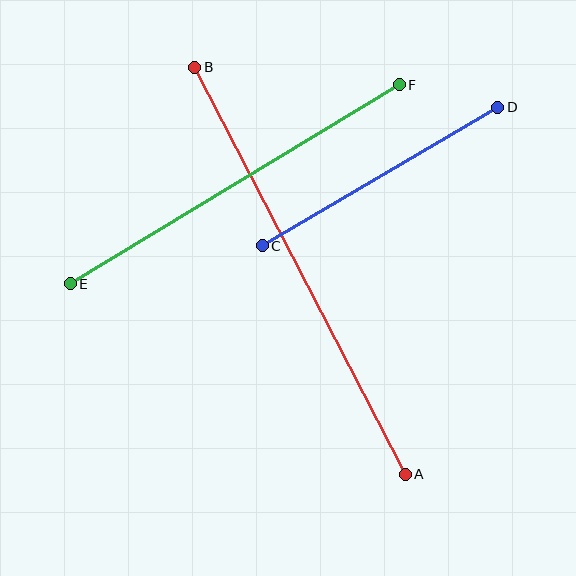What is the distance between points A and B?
The distance is approximately 458 pixels.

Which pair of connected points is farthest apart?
Points A and B are farthest apart.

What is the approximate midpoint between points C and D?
The midpoint is at approximately (380, 176) pixels.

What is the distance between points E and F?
The distance is approximately 385 pixels.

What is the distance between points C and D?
The distance is approximately 273 pixels.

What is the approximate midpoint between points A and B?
The midpoint is at approximately (300, 271) pixels.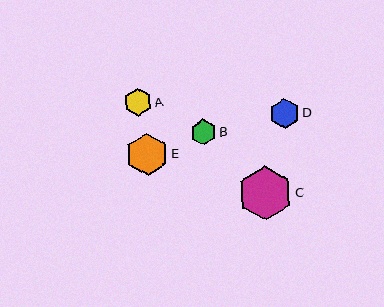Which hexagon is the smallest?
Hexagon B is the smallest with a size of approximately 26 pixels.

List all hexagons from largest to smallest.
From largest to smallest: C, E, D, A, B.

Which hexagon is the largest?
Hexagon C is the largest with a size of approximately 54 pixels.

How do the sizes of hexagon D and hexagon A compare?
Hexagon D and hexagon A are approximately the same size.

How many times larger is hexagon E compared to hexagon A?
Hexagon E is approximately 1.5 times the size of hexagon A.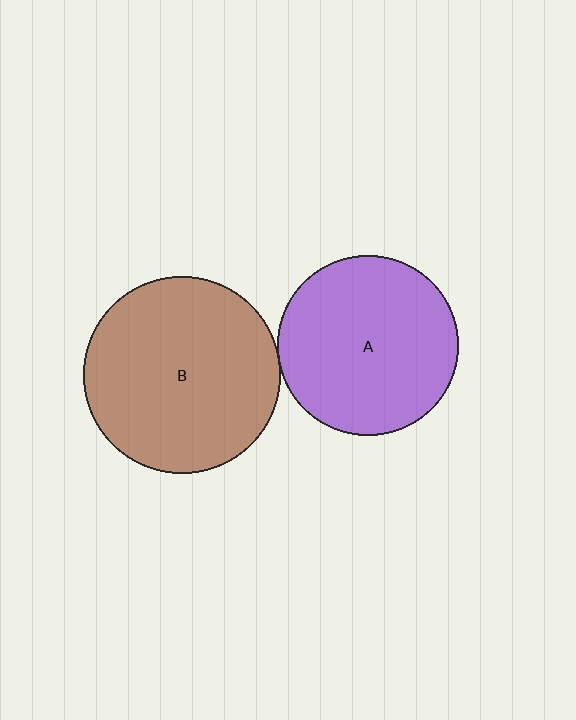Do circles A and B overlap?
Yes.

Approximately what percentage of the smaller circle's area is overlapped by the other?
Approximately 5%.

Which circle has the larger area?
Circle B (brown).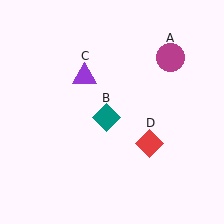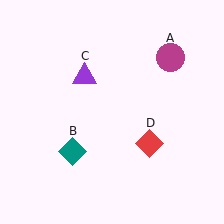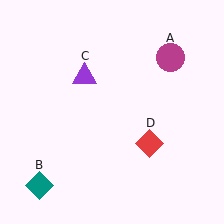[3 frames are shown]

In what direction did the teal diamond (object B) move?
The teal diamond (object B) moved down and to the left.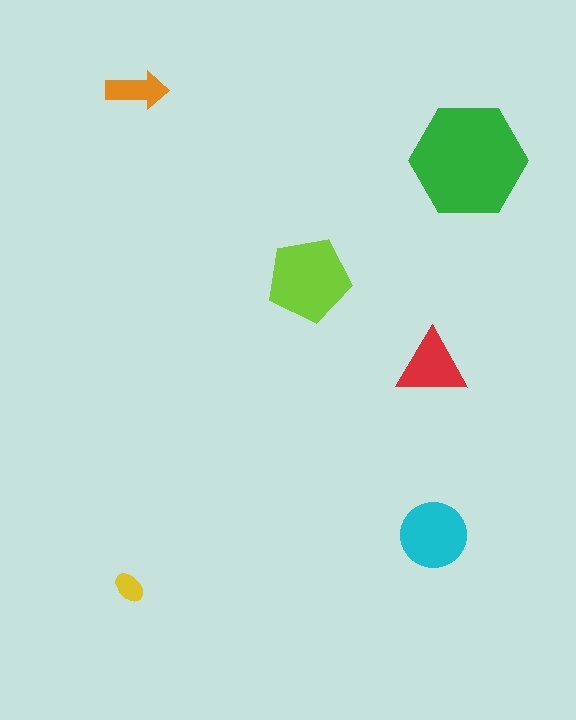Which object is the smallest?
The yellow ellipse.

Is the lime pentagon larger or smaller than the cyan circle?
Larger.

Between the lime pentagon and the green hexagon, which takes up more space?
The green hexagon.